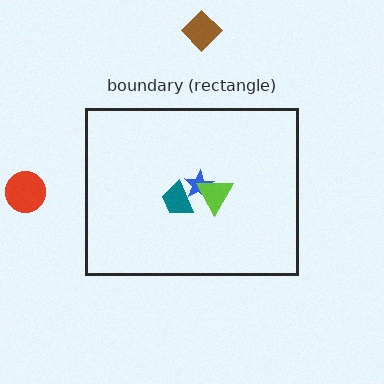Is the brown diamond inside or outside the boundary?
Outside.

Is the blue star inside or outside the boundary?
Inside.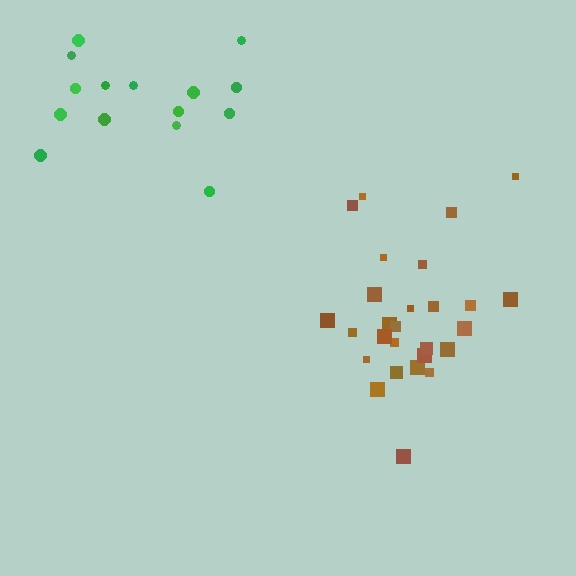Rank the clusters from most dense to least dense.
brown, green.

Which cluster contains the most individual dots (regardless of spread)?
Brown (28).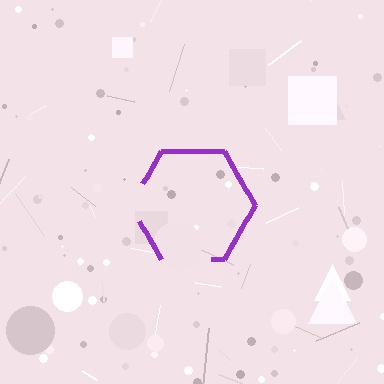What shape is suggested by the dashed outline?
The dashed outline suggests a hexagon.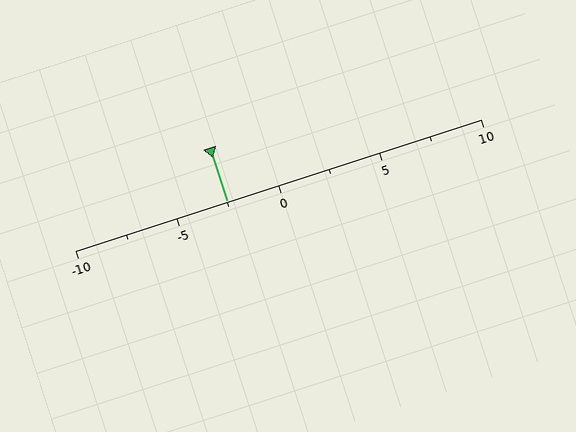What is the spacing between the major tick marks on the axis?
The major ticks are spaced 5 apart.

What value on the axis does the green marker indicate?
The marker indicates approximately -2.5.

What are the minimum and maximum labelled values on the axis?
The axis runs from -10 to 10.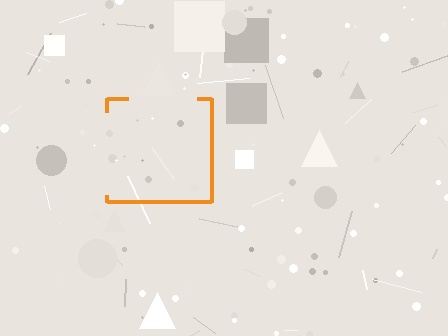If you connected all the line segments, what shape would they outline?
They would outline a square.